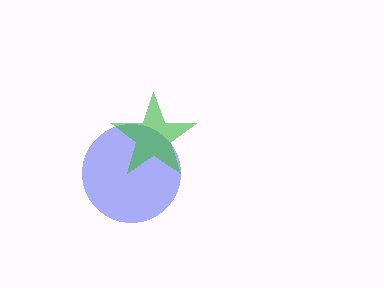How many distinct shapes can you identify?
There are 2 distinct shapes: a blue circle, a green star.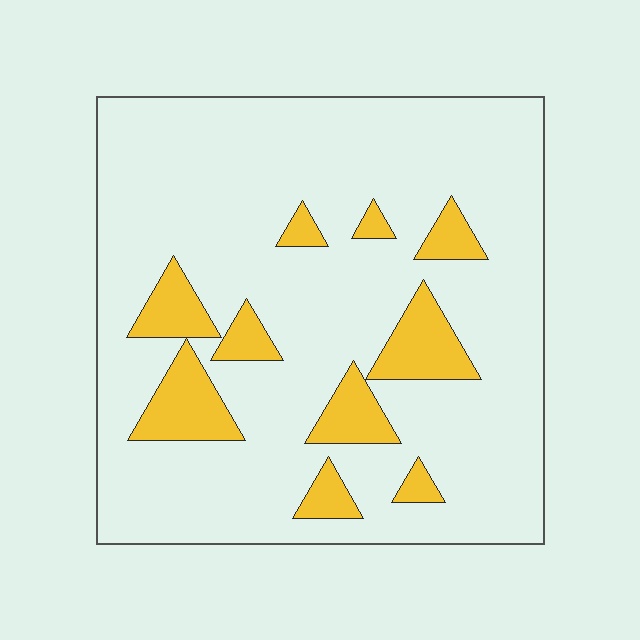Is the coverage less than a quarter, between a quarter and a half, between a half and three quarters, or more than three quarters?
Less than a quarter.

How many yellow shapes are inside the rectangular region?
10.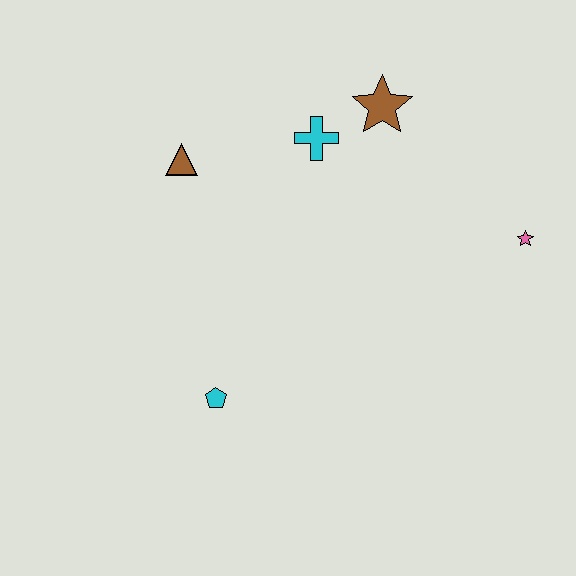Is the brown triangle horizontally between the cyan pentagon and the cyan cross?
No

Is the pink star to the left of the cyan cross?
No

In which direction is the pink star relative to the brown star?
The pink star is to the right of the brown star.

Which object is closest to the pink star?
The brown star is closest to the pink star.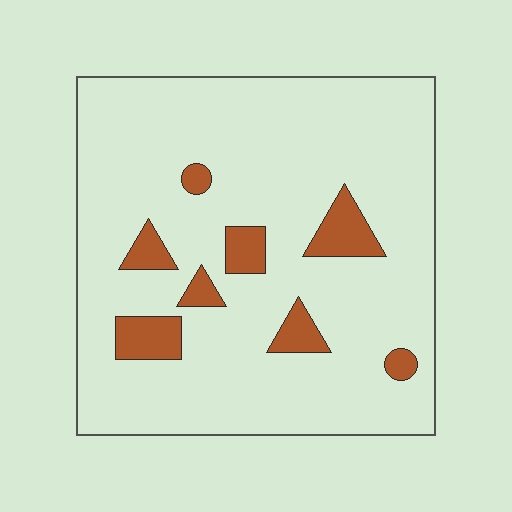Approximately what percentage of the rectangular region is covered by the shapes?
Approximately 10%.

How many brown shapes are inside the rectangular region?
8.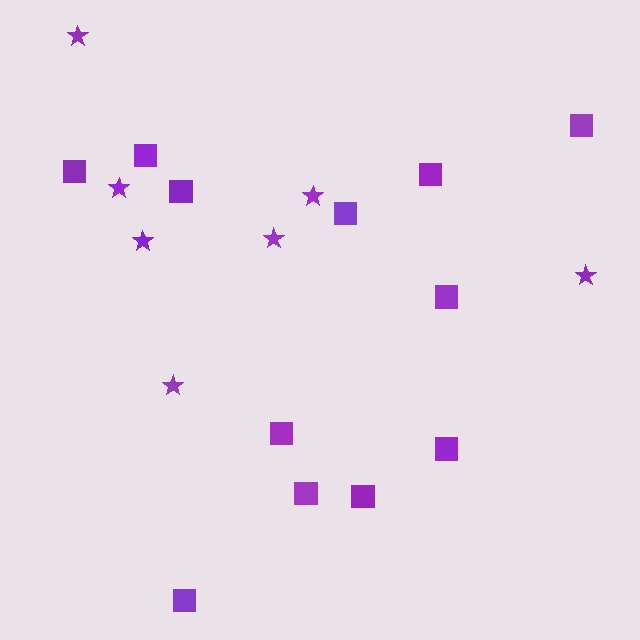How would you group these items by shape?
There are 2 groups: one group of stars (7) and one group of squares (12).